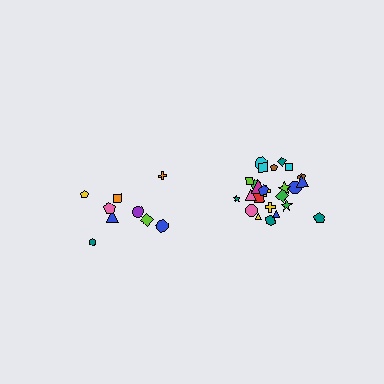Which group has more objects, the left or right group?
The right group.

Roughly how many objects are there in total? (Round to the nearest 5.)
Roughly 35 objects in total.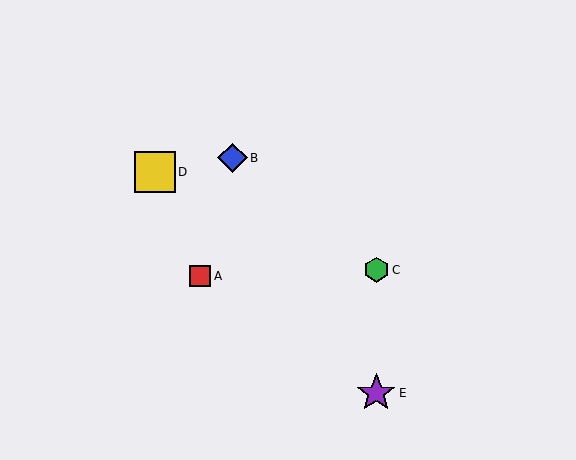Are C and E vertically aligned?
Yes, both are at x≈376.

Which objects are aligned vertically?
Objects C, E are aligned vertically.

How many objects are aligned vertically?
2 objects (C, E) are aligned vertically.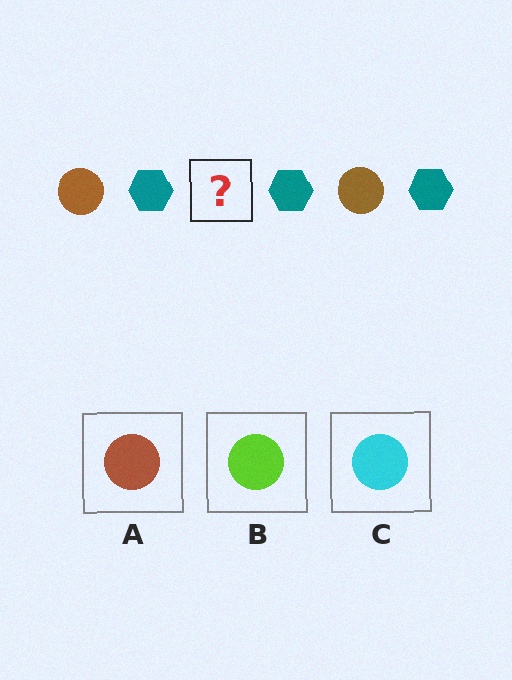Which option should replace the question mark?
Option A.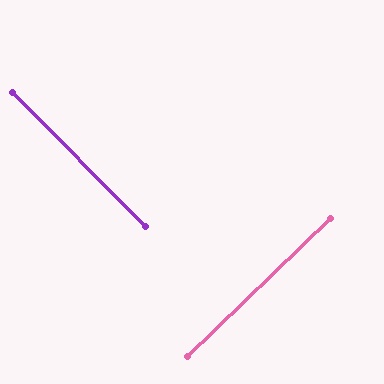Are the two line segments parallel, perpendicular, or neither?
Perpendicular — they meet at approximately 89°.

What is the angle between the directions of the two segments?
Approximately 89 degrees.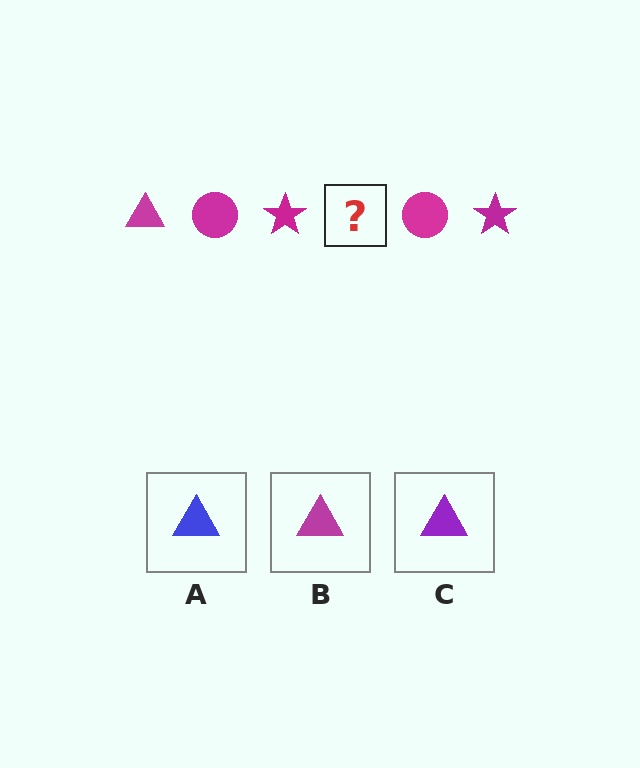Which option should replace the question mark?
Option B.